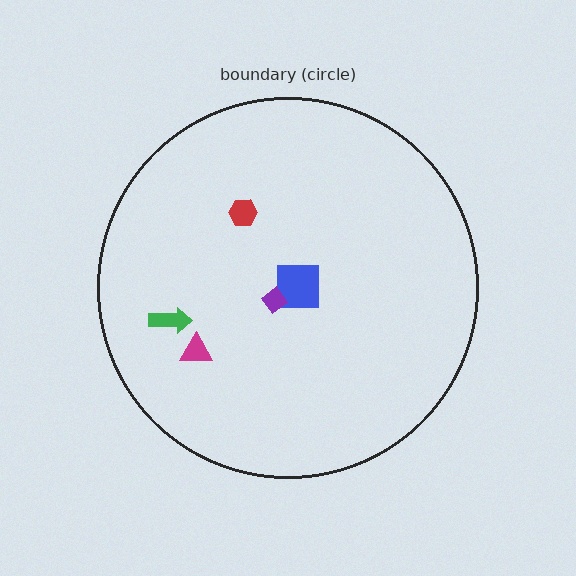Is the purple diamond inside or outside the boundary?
Inside.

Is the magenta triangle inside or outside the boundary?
Inside.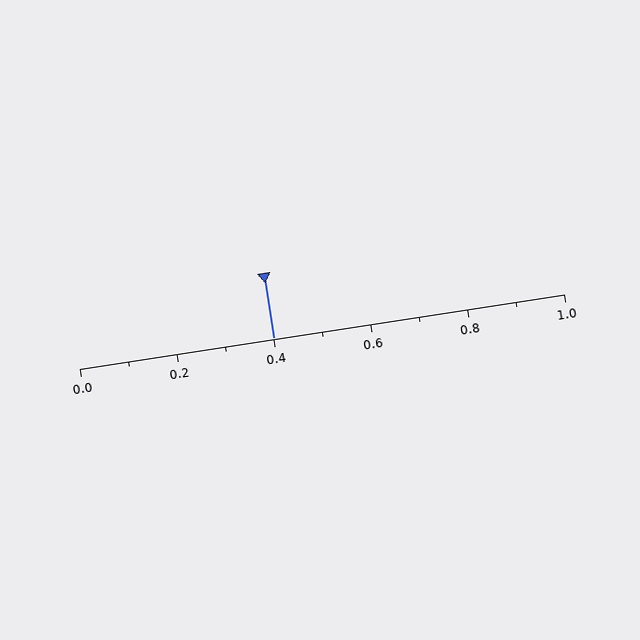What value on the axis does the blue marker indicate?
The marker indicates approximately 0.4.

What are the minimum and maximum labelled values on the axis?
The axis runs from 0.0 to 1.0.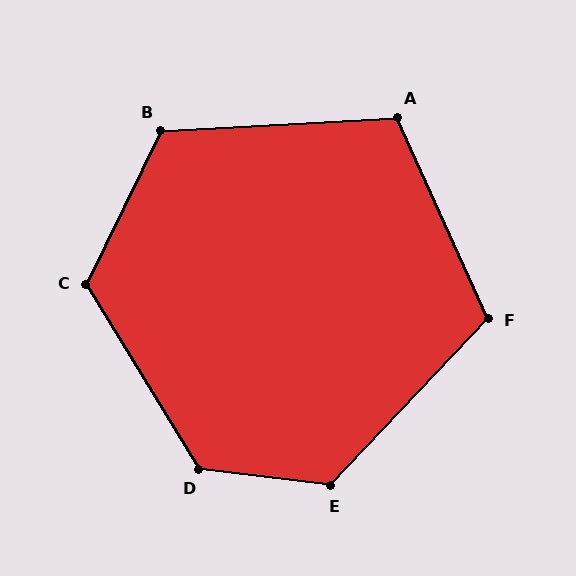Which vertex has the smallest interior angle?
A, at approximately 111 degrees.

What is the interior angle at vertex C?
Approximately 123 degrees (obtuse).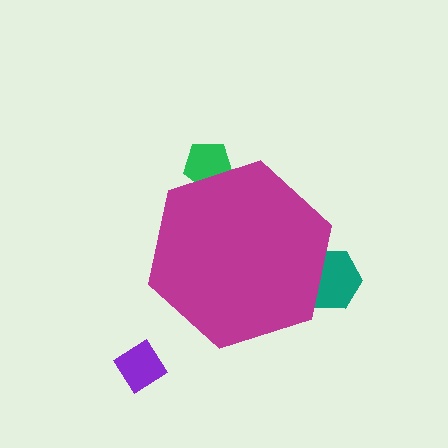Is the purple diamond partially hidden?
No, the purple diamond is fully visible.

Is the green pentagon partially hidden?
Yes, the green pentagon is partially hidden behind the magenta hexagon.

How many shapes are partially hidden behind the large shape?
2 shapes are partially hidden.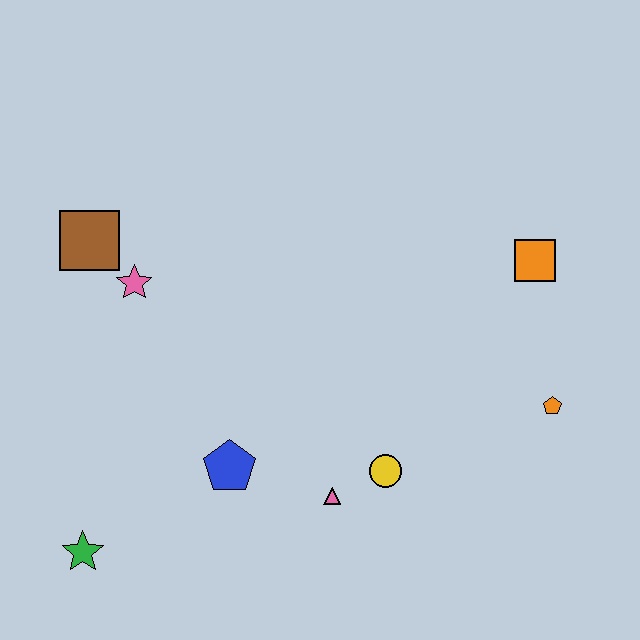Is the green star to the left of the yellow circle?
Yes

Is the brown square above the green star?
Yes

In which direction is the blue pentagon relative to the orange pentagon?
The blue pentagon is to the left of the orange pentagon.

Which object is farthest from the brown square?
The orange pentagon is farthest from the brown square.